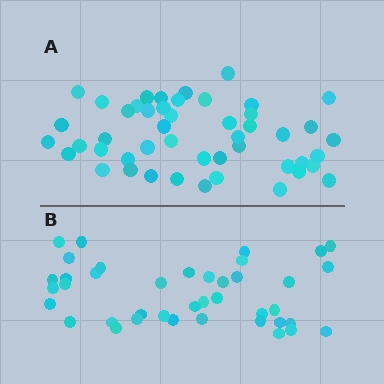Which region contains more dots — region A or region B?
Region A (the top region) has more dots.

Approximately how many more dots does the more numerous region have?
Region A has roughly 8 or so more dots than region B.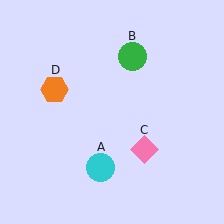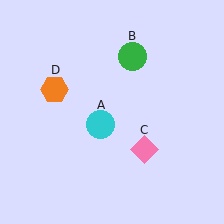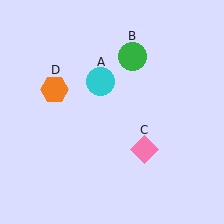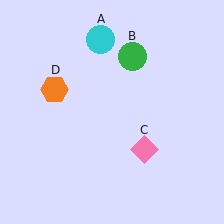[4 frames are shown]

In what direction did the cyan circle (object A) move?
The cyan circle (object A) moved up.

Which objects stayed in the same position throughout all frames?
Green circle (object B) and pink diamond (object C) and orange hexagon (object D) remained stationary.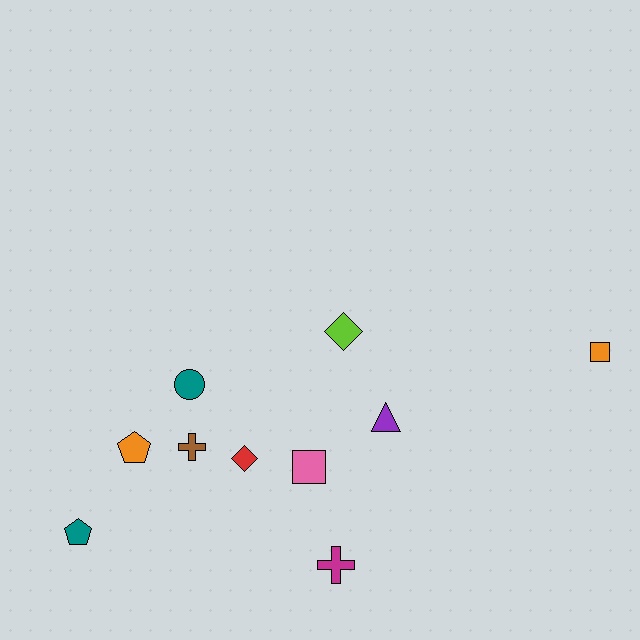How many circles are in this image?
There is 1 circle.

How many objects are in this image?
There are 10 objects.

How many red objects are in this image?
There is 1 red object.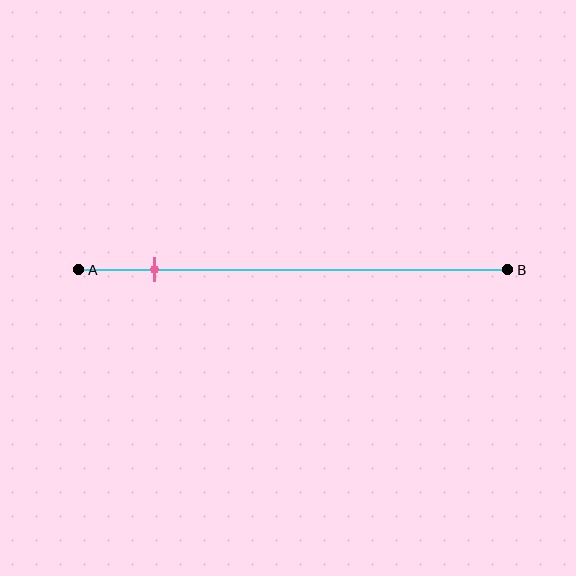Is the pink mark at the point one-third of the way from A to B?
No, the mark is at about 20% from A, not at the 33% one-third point.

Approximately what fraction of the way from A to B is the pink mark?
The pink mark is approximately 20% of the way from A to B.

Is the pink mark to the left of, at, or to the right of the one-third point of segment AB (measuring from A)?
The pink mark is to the left of the one-third point of segment AB.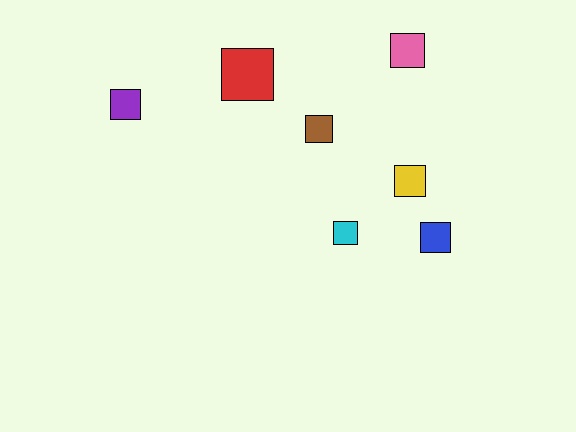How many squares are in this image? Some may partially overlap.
There are 7 squares.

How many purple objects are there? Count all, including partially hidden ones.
There is 1 purple object.